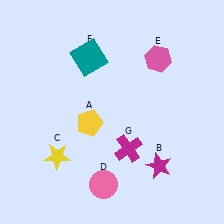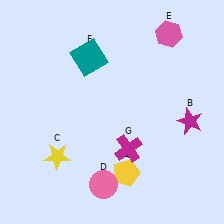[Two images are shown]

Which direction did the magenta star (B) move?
The magenta star (B) moved up.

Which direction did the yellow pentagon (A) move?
The yellow pentagon (A) moved down.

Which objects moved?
The objects that moved are: the yellow pentagon (A), the magenta star (B), the pink hexagon (E).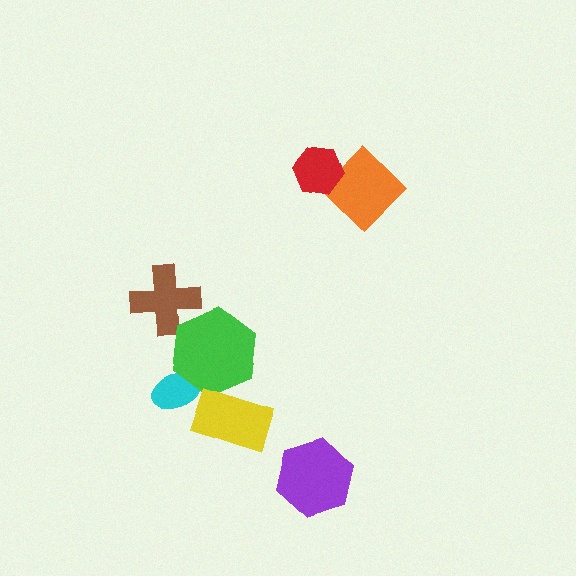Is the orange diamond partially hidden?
Yes, it is partially covered by another shape.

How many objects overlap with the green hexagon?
3 objects overlap with the green hexagon.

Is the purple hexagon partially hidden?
No, no other shape covers it.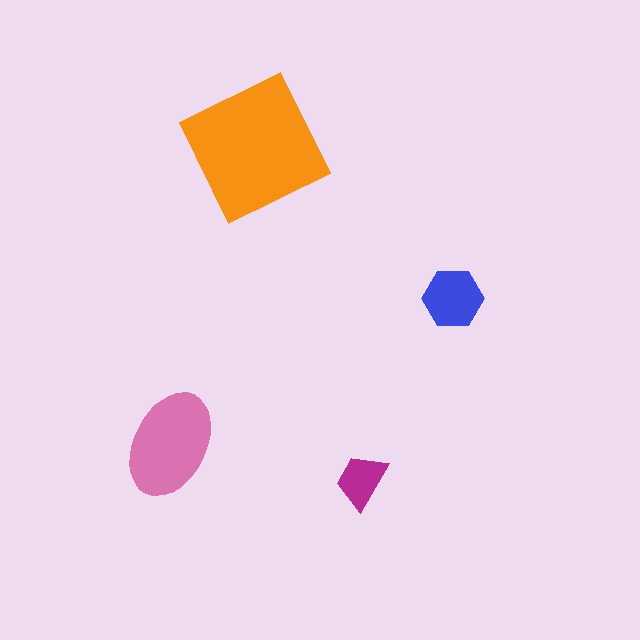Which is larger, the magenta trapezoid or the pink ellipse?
The pink ellipse.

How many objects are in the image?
There are 4 objects in the image.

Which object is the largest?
The orange square.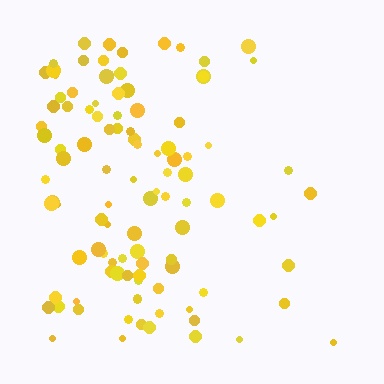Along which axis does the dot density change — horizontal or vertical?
Horizontal.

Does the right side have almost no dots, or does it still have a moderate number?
Still a moderate number, just noticeably fewer than the left.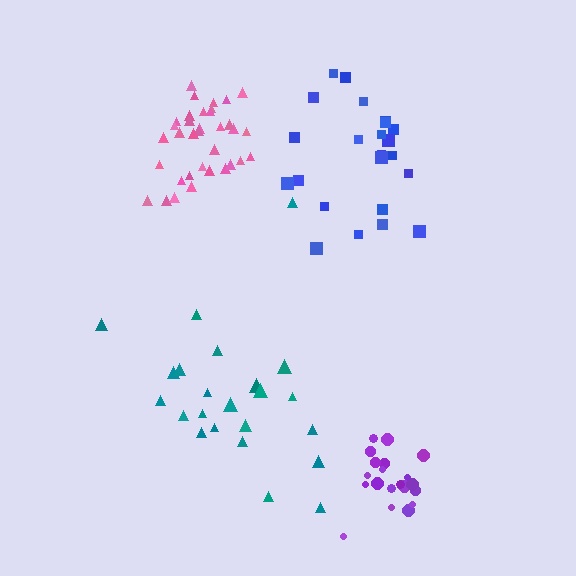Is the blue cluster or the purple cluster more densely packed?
Purple.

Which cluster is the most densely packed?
Pink.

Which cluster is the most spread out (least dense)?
Teal.